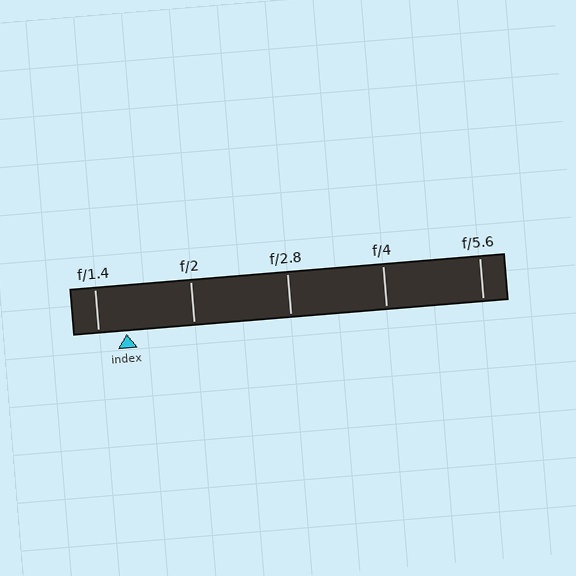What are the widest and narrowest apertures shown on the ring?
The widest aperture shown is f/1.4 and the narrowest is f/5.6.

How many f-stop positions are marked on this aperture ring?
There are 5 f-stop positions marked.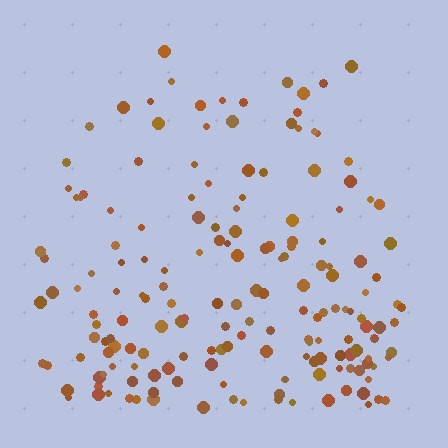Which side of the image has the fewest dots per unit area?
The top.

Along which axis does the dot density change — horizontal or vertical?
Vertical.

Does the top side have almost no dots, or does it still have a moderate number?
Still a moderate number, just noticeably fewer than the bottom.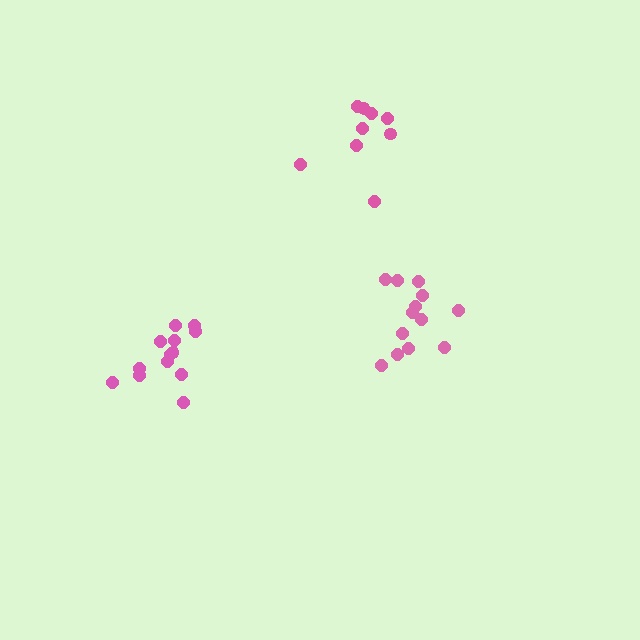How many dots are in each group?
Group 1: 13 dots, Group 2: 13 dots, Group 3: 9 dots (35 total).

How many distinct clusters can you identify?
There are 3 distinct clusters.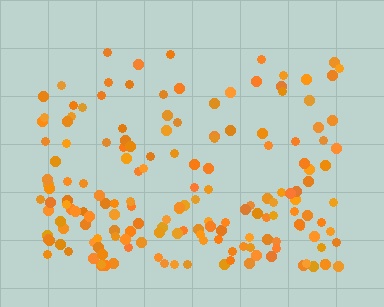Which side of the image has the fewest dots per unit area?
The top.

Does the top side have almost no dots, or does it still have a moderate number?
Still a moderate number, just noticeably fewer than the bottom.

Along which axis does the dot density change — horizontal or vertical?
Vertical.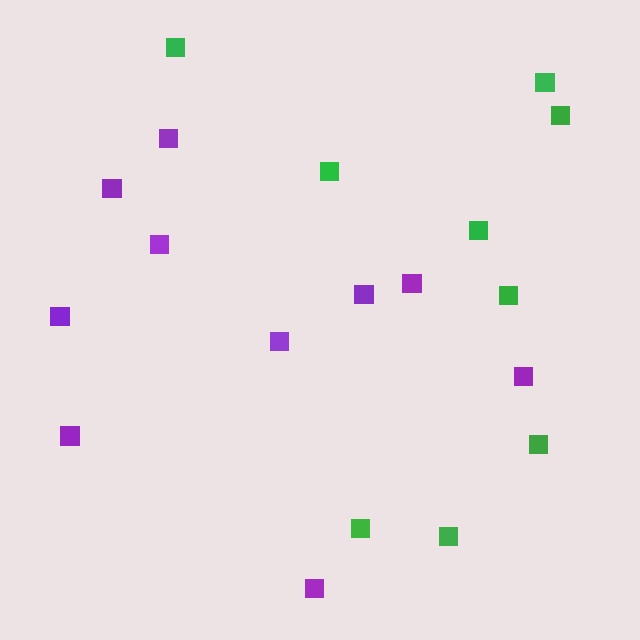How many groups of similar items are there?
There are 2 groups: one group of purple squares (10) and one group of green squares (9).